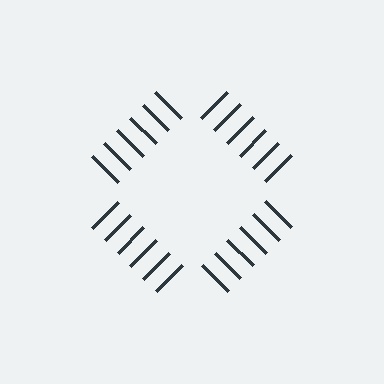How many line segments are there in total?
24 — 6 along each of the 4 edges.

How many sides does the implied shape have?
4 sides — the line-ends trace a square.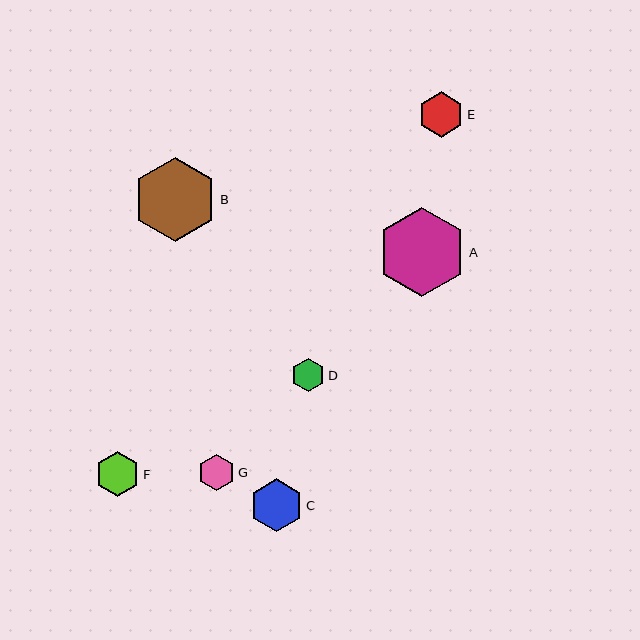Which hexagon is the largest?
Hexagon A is the largest with a size of approximately 89 pixels.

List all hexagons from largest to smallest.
From largest to smallest: A, B, C, E, F, G, D.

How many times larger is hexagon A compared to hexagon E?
Hexagon A is approximately 2.0 times the size of hexagon E.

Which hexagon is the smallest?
Hexagon D is the smallest with a size of approximately 33 pixels.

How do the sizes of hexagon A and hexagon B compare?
Hexagon A and hexagon B are approximately the same size.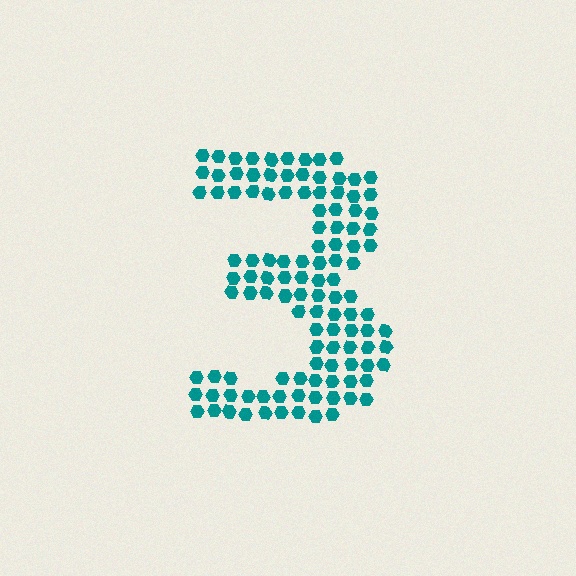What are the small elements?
The small elements are hexagons.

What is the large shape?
The large shape is the digit 3.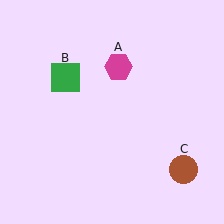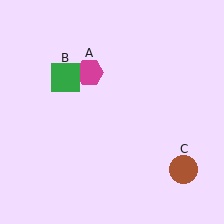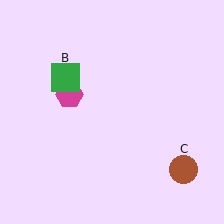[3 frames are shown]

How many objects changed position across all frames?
1 object changed position: magenta hexagon (object A).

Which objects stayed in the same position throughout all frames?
Green square (object B) and brown circle (object C) remained stationary.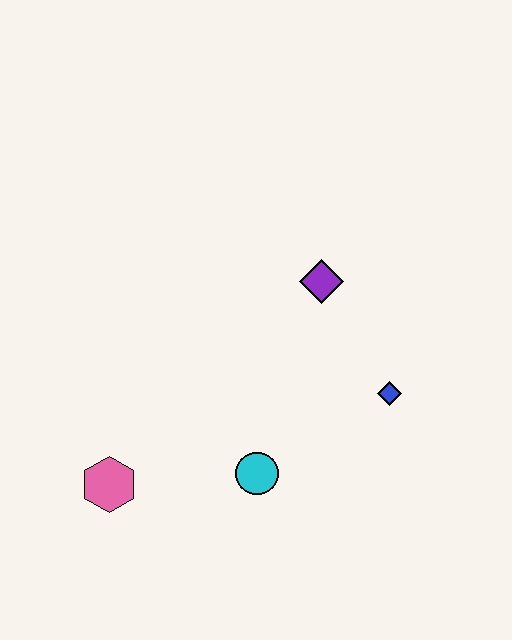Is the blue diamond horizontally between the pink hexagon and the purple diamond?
No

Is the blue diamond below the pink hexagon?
No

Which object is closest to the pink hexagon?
The cyan circle is closest to the pink hexagon.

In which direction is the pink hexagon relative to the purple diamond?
The pink hexagon is to the left of the purple diamond.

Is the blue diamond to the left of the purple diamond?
No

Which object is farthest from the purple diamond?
The pink hexagon is farthest from the purple diamond.